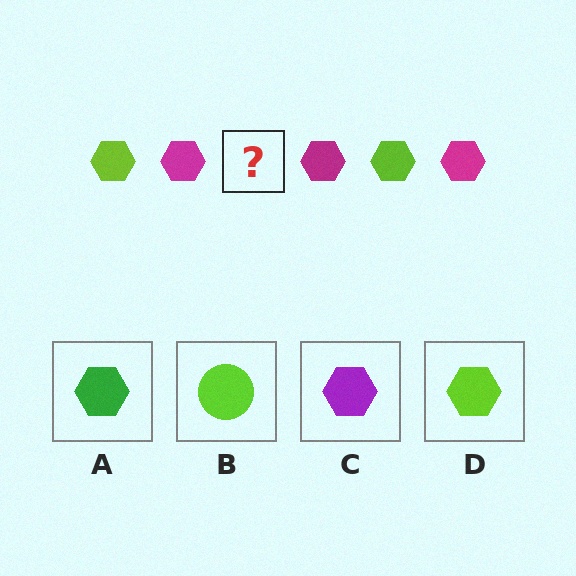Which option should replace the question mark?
Option D.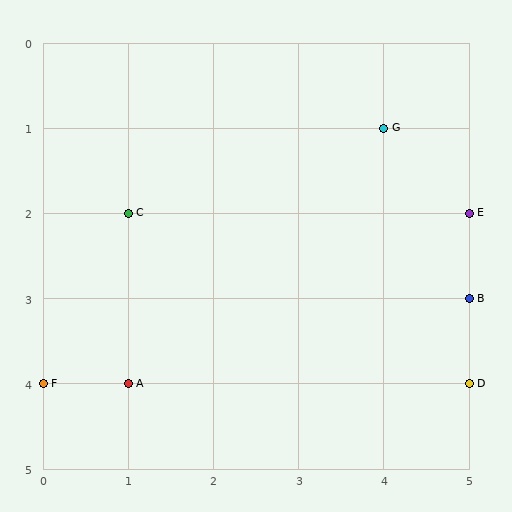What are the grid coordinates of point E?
Point E is at grid coordinates (5, 2).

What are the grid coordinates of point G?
Point G is at grid coordinates (4, 1).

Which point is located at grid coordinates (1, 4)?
Point A is at (1, 4).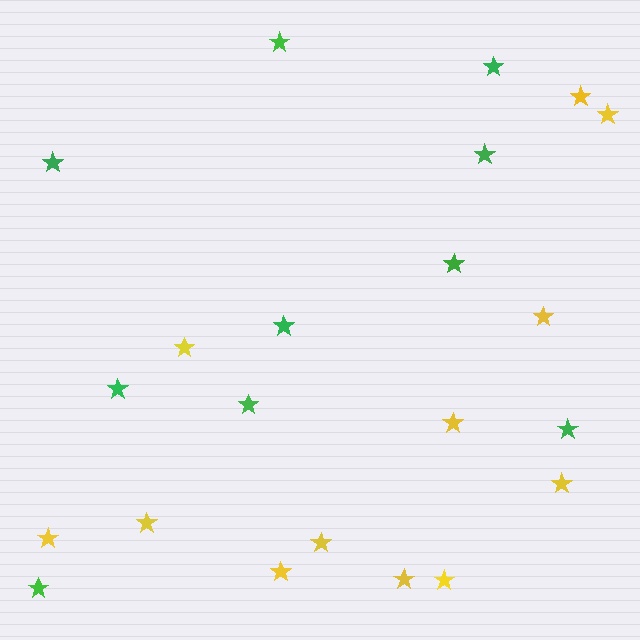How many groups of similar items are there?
There are 2 groups: one group of yellow stars (12) and one group of green stars (10).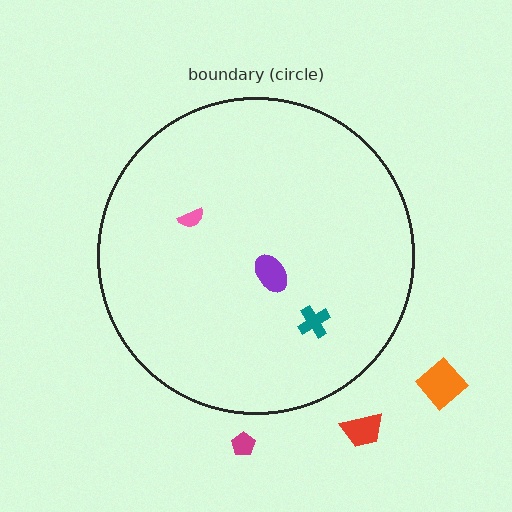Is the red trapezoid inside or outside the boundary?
Outside.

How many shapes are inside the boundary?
3 inside, 3 outside.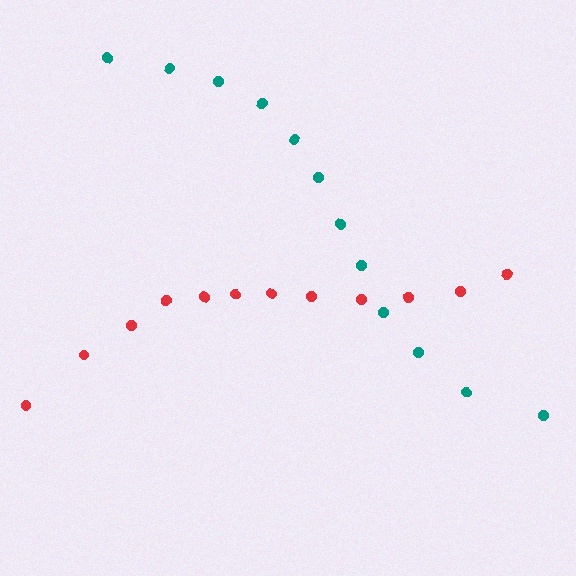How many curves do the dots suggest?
There are 2 distinct paths.